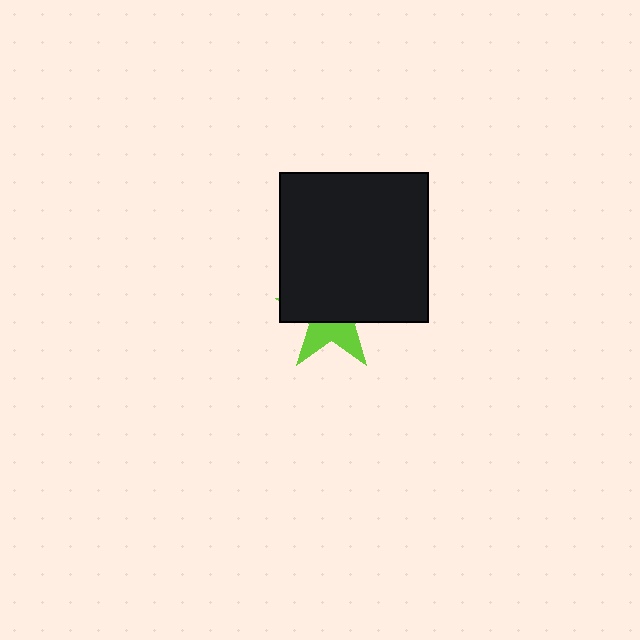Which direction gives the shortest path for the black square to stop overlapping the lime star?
Moving up gives the shortest separation.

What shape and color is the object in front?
The object in front is a black square.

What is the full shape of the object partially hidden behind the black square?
The partially hidden object is a lime star.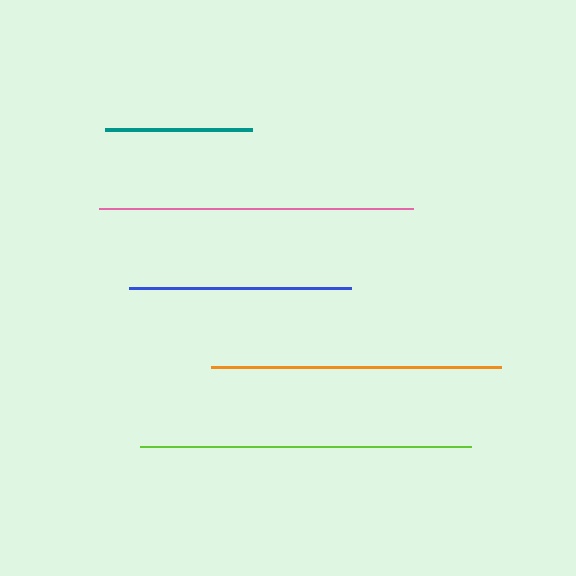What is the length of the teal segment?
The teal segment is approximately 147 pixels long.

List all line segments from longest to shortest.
From longest to shortest: lime, pink, orange, blue, teal.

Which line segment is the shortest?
The teal line is the shortest at approximately 147 pixels.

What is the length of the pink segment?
The pink segment is approximately 314 pixels long.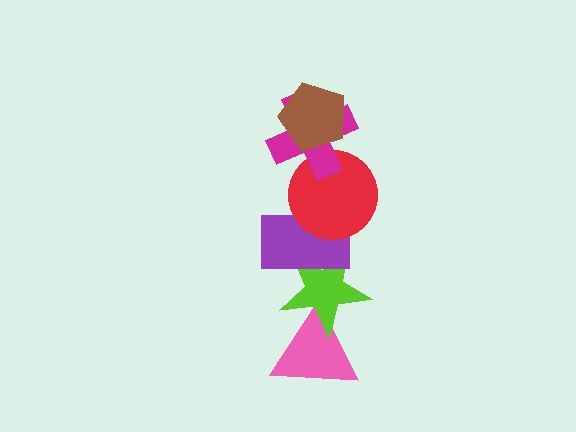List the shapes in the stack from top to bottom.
From top to bottom: the brown pentagon, the magenta cross, the red circle, the purple rectangle, the lime star, the pink triangle.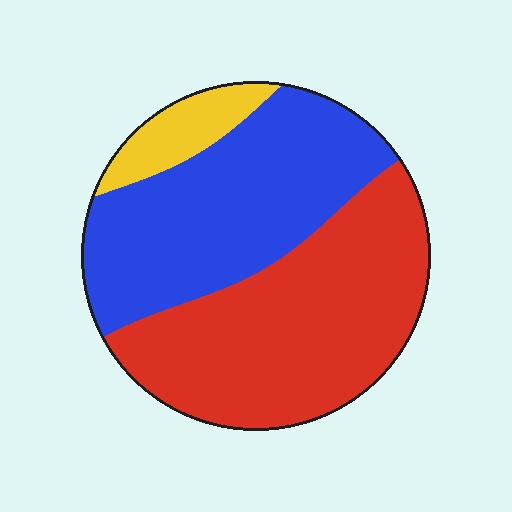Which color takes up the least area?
Yellow, at roughly 10%.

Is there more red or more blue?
Red.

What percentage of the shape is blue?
Blue covers roughly 40% of the shape.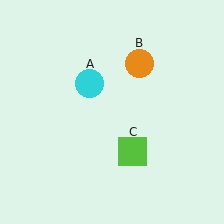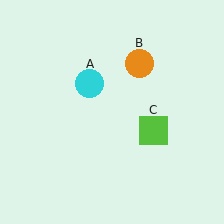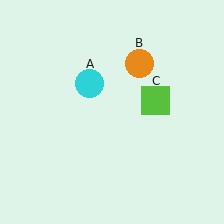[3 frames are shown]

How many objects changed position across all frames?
1 object changed position: lime square (object C).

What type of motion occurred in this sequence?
The lime square (object C) rotated counterclockwise around the center of the scene.